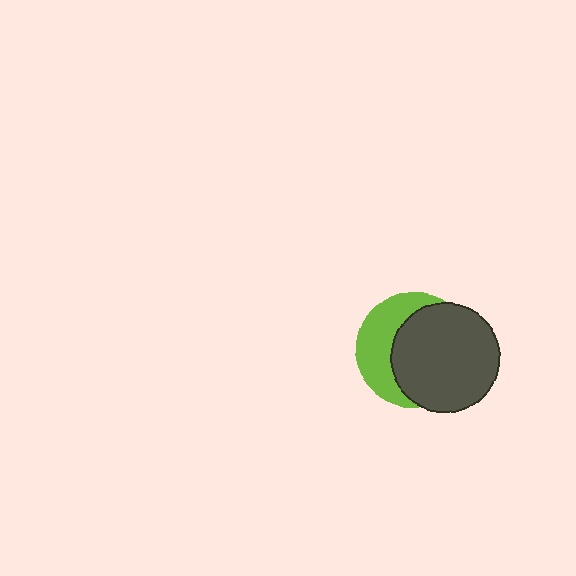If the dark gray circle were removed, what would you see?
You would see the complete lime circle.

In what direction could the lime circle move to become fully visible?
The lime circle could move left. That would shift it out from behind the dark gray circle entirely.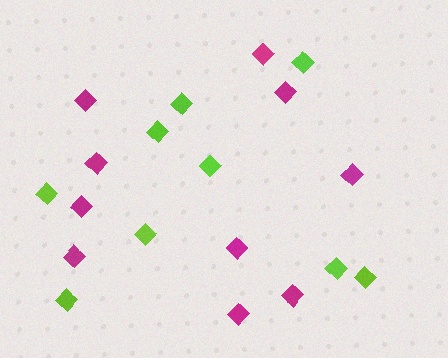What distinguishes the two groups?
There are 2 groups: one group of magenta diamonds (10) and one group of lime diamonds (9).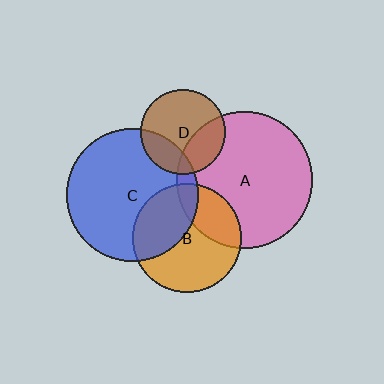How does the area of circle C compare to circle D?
Approximately 2.4 times.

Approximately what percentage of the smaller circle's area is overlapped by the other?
Approximately 40%.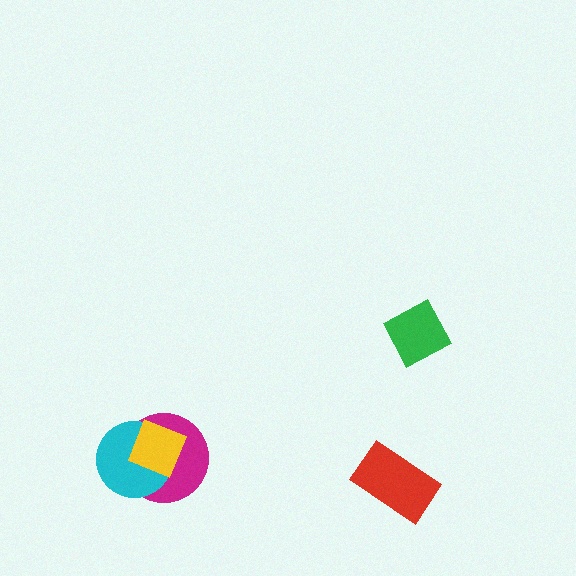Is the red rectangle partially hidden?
No, no other shape covers it.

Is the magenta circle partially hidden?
Yes, it is partially covered by another shape.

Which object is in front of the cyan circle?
The yellow diamond is in front of the cyan circle.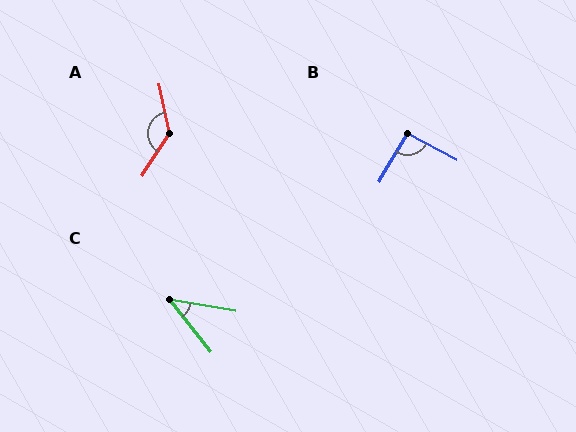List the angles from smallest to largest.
C (42°), B (93°), A (135°).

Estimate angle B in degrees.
Approximately 93 degrees.